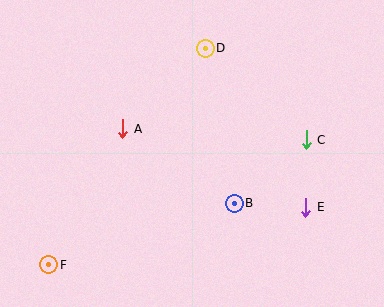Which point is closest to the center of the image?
Point B at (234, 203) is closest to the center.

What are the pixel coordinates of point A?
Point A is at (123, 129).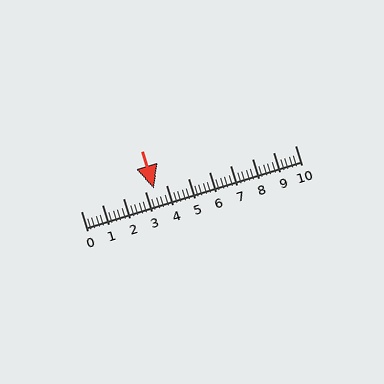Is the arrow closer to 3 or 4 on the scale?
The arrow is closer to 3.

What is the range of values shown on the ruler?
The ruler shows values from 0 to 10.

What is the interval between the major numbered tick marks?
The major tick marks are spaced 1 units apart.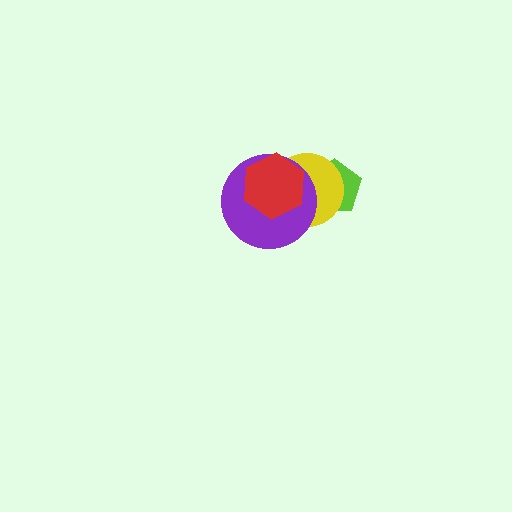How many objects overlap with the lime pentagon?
2 objects overlap with the lime pentagon.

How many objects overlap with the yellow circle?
3 objects overlap with the yellow circle.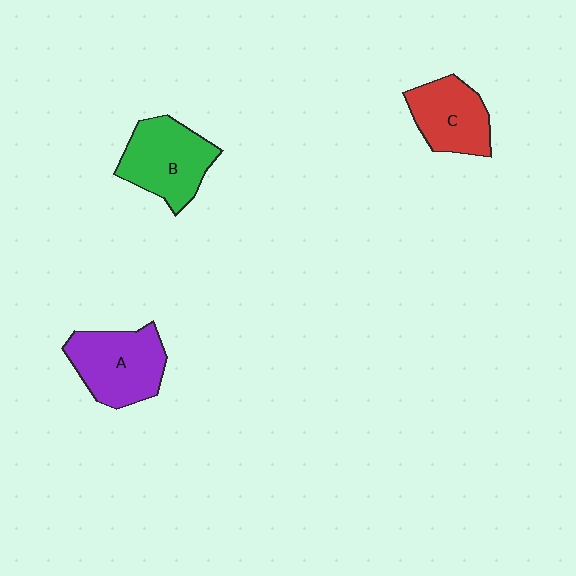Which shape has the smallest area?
Shape C (red).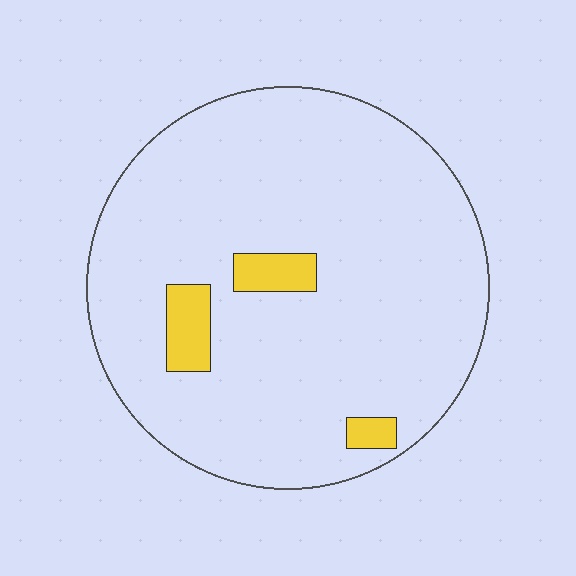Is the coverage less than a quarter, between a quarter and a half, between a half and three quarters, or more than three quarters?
Less than a quarter.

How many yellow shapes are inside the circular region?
3.